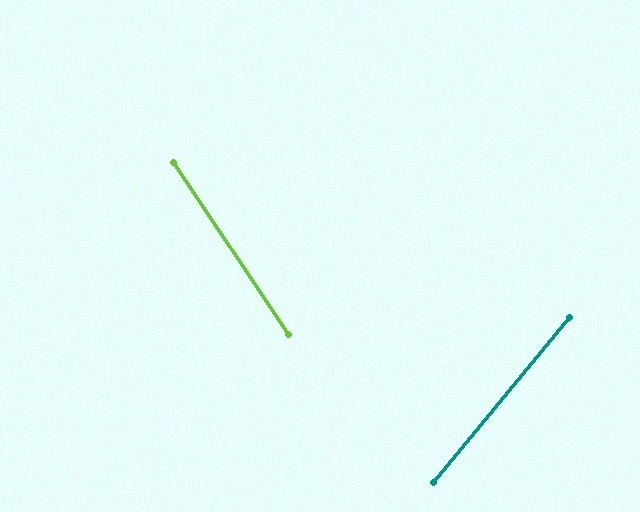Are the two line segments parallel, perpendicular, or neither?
Neither parallel nor perpendicular — they differ by about 73°.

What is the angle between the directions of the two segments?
Approximately 73 degrees.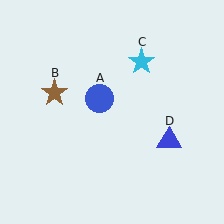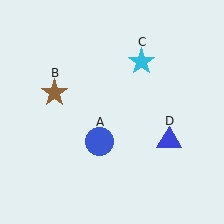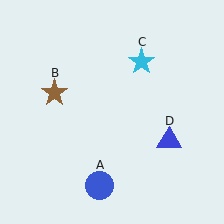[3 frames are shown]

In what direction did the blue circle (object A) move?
The blue circle (object A) moved down.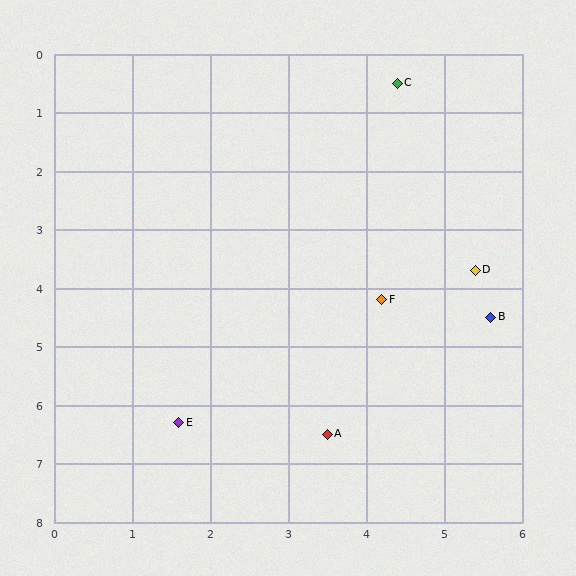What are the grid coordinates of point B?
Point B is at approximately (5.6, 4.5).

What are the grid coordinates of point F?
Point F is at approximately (4.2, 4.2).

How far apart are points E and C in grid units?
Points E and C are about 6.4 grid units apart.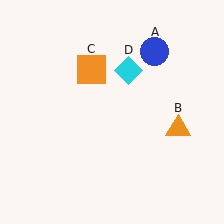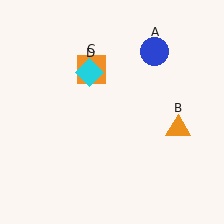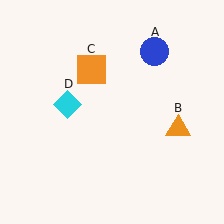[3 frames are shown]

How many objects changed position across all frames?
1 object changed position: cyan diamond (object D).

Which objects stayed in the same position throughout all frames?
Blue circle (object A) and orange triangle (object B) and orange square (object C) remained stationary.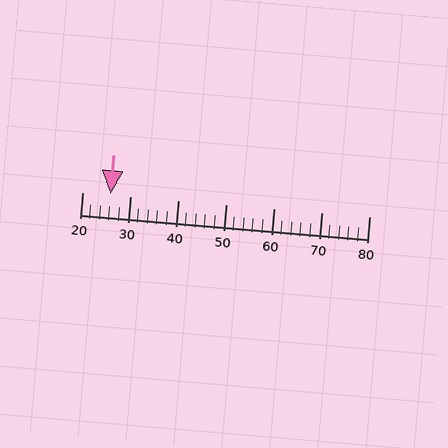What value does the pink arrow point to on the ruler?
The pink arrow points to approximately 26.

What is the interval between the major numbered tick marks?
The major tick marks are spaced 10 units apart.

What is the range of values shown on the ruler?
The ruler shows values from 20 to 80.